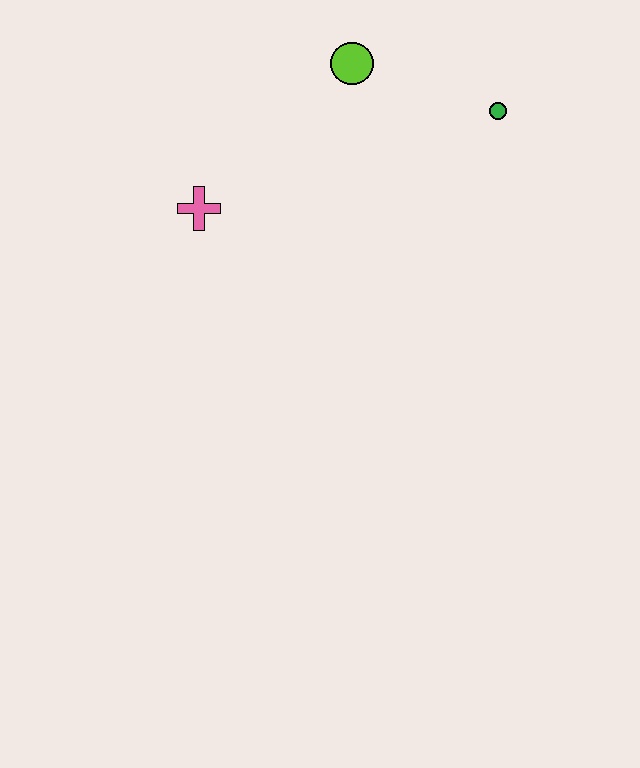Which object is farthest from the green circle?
The pink cross is farthest from the green circle.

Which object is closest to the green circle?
The lime circle is closest to the green circle.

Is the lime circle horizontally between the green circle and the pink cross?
Yes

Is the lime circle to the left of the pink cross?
No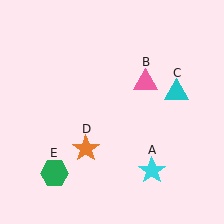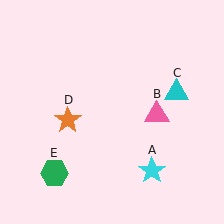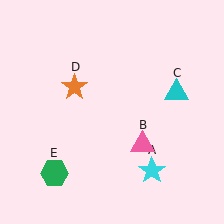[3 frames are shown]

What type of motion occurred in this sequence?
The pink triangle (object B), orange star (object D) rotated clockwise around the center of the scene.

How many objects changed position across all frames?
2 objects changed position: pink triangle (object B), orange star (object D).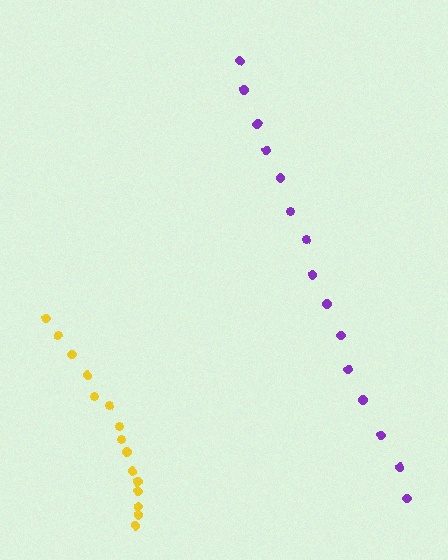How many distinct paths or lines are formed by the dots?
There are 2 distinct paths.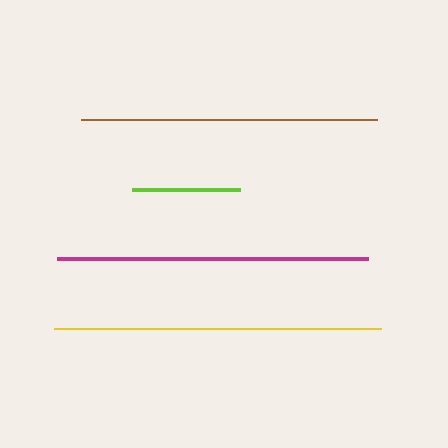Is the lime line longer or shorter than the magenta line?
The magenta line is longer than the lime line.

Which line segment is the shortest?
The lime line is the shortest at approximately 108 pixels.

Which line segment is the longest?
The yellow line is the longest at approximately 327 pixels.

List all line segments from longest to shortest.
From longest to shortest: yellow, magenta, brown, lime.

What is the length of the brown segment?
The brown segment is approximately 296 pixels long.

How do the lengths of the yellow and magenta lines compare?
The yellow and magenta lines are approximately the same length.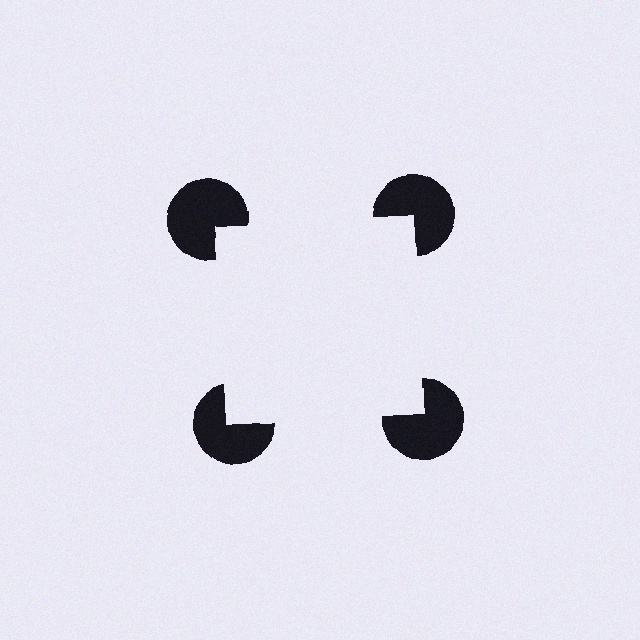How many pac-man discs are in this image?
There are 4 — one at each vertex of the illusory square.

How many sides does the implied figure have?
4 sides.